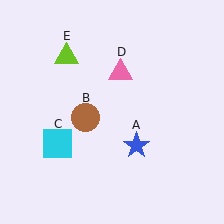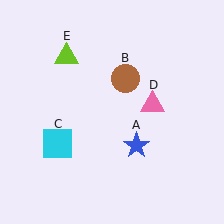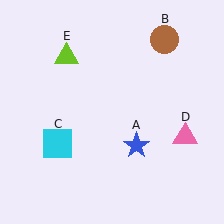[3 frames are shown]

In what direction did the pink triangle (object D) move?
The pink triangle (object D) moved down and to the right.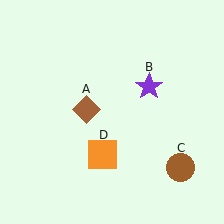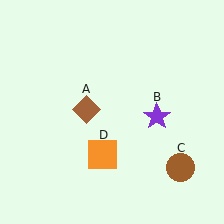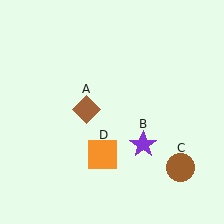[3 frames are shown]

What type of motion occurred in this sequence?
The purple star (object B) rotated clockwise around the center of the scene.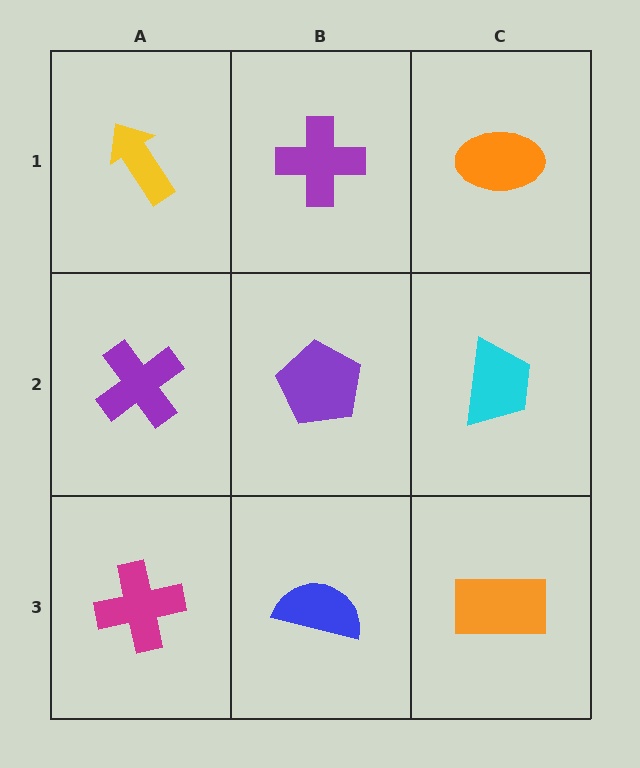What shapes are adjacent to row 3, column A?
A purple cross (row 2, column A), a blue semicircle (row 3, column B).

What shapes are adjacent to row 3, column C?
A cyan trapezoid (row 2, column C), a blue semicircle (row 3, column B).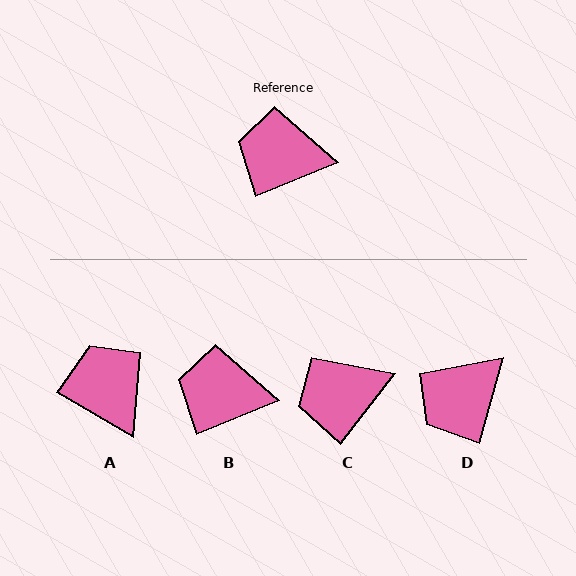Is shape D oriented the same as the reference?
No, it is off by about 53 degrees.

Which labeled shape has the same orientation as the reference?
B.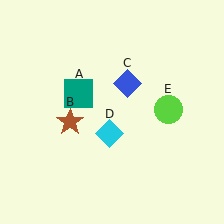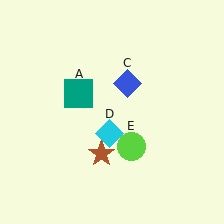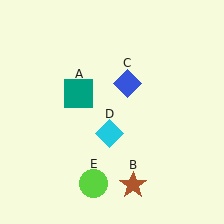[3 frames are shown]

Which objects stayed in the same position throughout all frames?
Teal square (object A) and blue diamond (object C) and cyan diamond (object D) remained stationary.